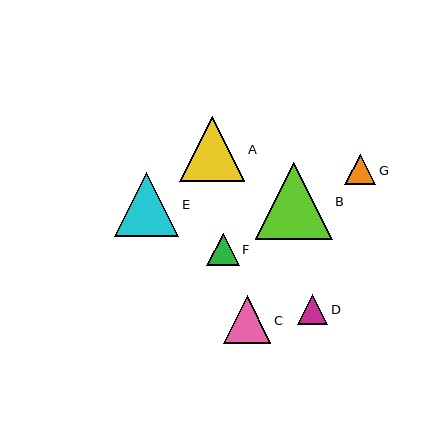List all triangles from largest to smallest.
From largest to smallest: B, E, A, C, F, G, D.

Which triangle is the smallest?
Triangle D is the smallest with a size of approximately 30 pixels.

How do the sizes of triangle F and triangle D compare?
Triangle F and triangle D are approximately the same size.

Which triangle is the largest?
Triangle B is the largest with a size of approximately 77 pixels.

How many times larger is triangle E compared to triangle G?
Triangle E is approximately 2.1 times the size of triangle G.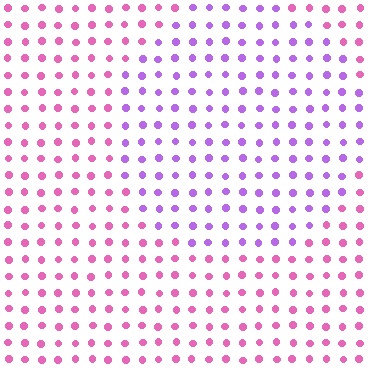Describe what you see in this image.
The image is filled with small pink elements in a uniform arrangement. A circle-shaped region is visible where the elements are tinted to a slightly different hue, forming a subtle color boundary.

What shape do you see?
I see a circle.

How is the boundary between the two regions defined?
The boundary is defined purely by a slight shift in hue (about 44 degrees). Spacing, size, and orientation are identical on both sides.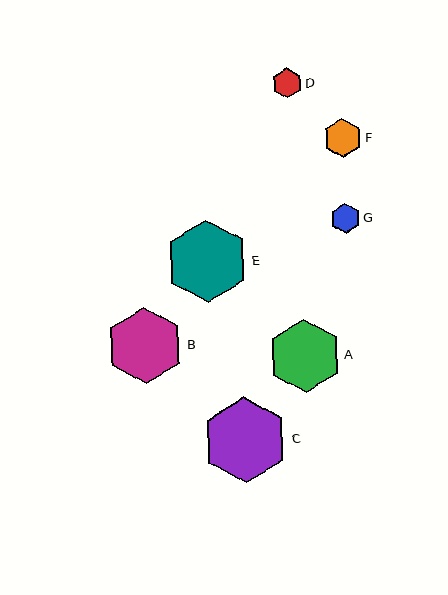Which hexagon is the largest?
Hexagon C is the largest with a size of approximately 86 pixels.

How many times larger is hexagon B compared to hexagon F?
Hexagon B is approximately 2.0 times the size of hexagon F.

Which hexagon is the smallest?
Hexagon G is the smallest with a size of approximately 30 pixels.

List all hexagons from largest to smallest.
From largest to smallest: C, E, B, A, F, D, G.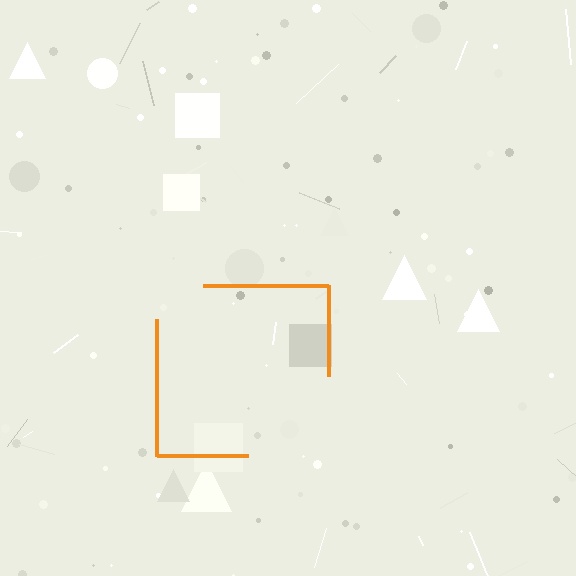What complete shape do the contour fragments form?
The contour fragments form a square.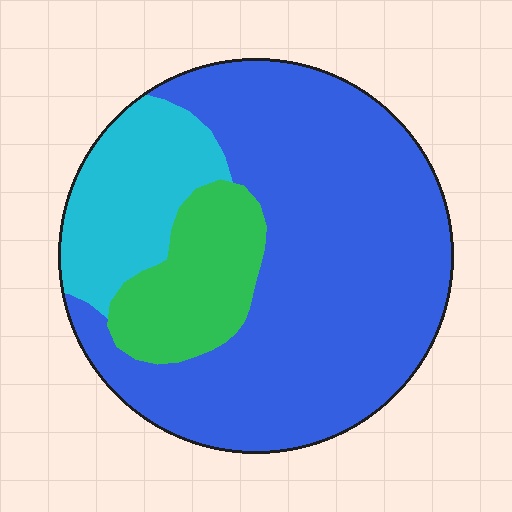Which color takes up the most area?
Blue, at roughly 65%.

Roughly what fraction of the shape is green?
Green covers roughly 15% of the shape.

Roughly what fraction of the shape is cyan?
Cyan covers around 20% of the shape.